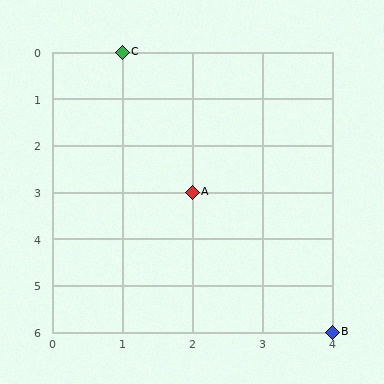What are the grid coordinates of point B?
Point B is at grid coordinates (4, 6).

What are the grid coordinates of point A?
Point A is at grid coordinates (2, 3).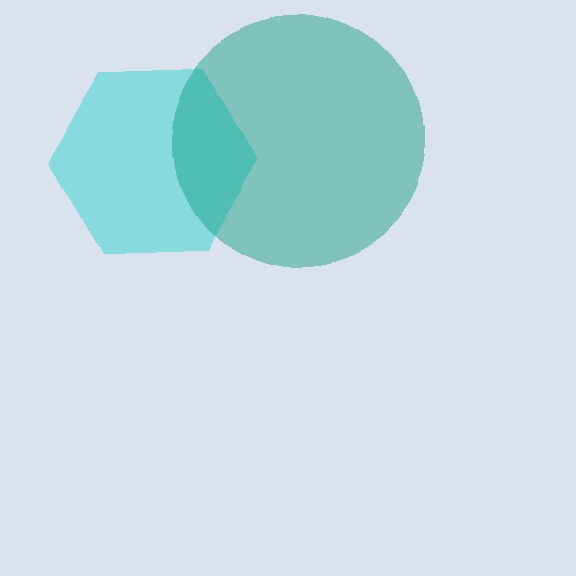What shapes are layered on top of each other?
The layered shapes are: a cyan hexagon, a teal circle.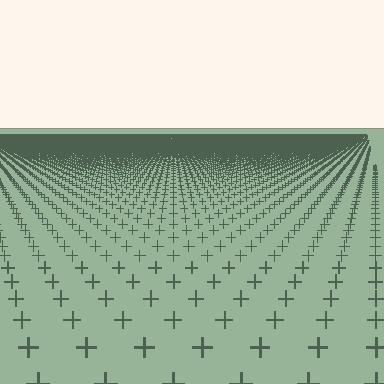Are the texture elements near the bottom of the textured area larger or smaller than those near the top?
Larger. Near the bottom, elements are closer to the viewer and appear at a bigger on-screen size.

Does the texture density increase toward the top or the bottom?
Density increases toward the top.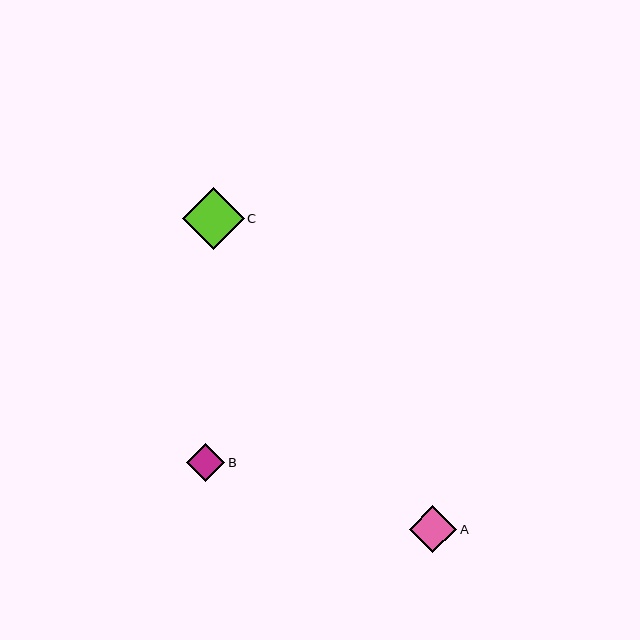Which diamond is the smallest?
Diamond B is the smallest with a size of approximately 39 pixels.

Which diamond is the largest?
Diamond C is the largest with a size of approximately 62 pixels.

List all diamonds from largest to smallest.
From largest to smallest: C, A, B.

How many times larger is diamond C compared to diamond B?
Diamond C is approximately 1.6 times the size of diamond B.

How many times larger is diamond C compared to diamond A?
Diamond C is approximately 1.3 times the size of diamond A.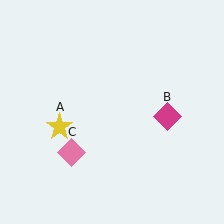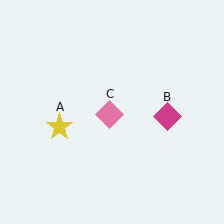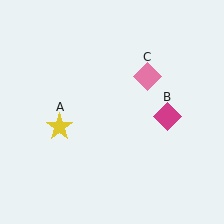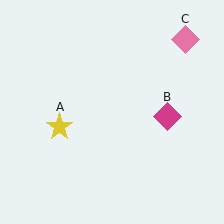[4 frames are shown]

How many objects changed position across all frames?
1 object changed position: pink diamond (object C).